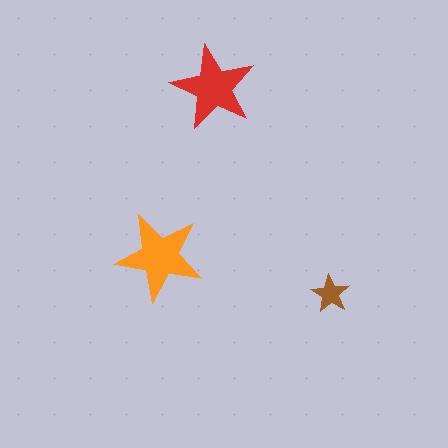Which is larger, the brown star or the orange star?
The orange one.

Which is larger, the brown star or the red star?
The red one.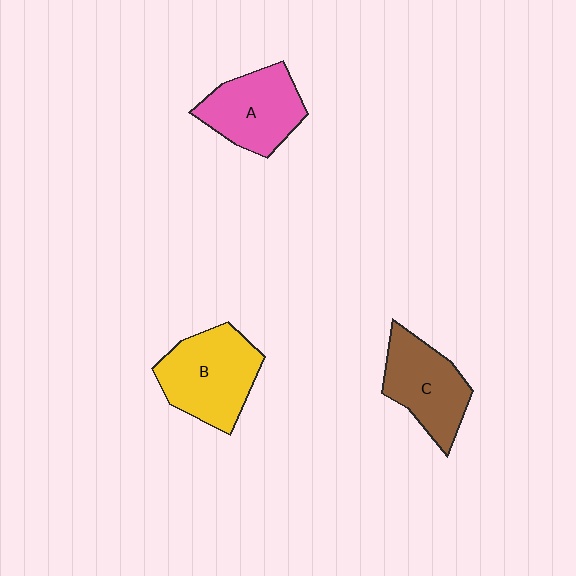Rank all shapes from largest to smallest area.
From largest to smallest: B (yellow), A (pink), C (brown).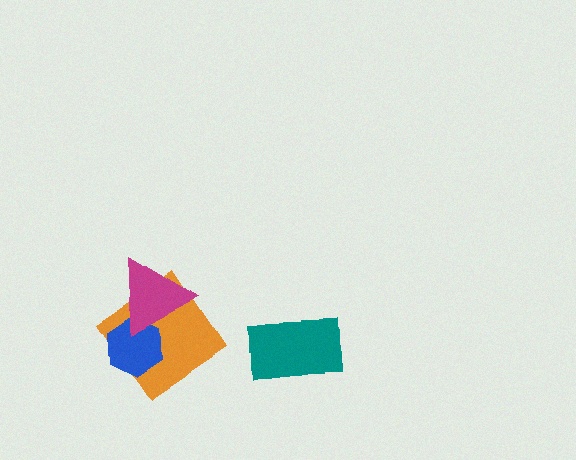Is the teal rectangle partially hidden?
No, no other shape covers it.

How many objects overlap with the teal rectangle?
0 objects overlap with the teal rectangle.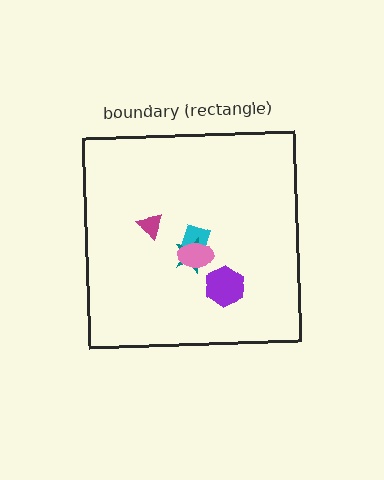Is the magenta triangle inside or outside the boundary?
Inside.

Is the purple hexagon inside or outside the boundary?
Inside.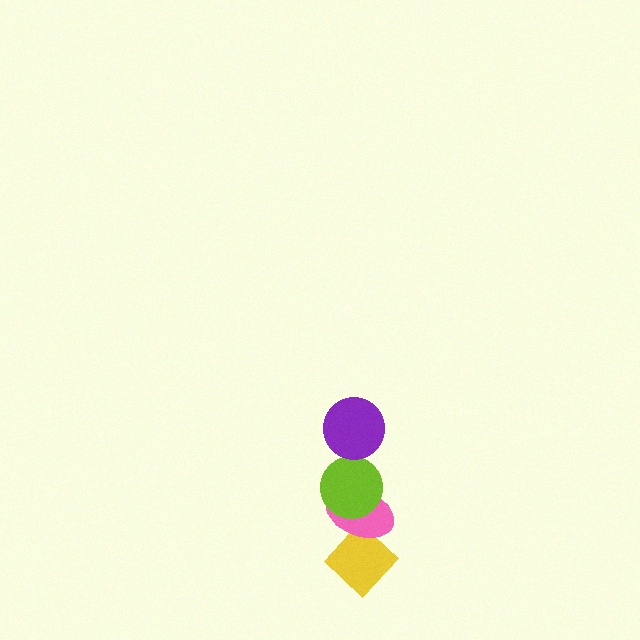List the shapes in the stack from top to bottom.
From top to bottom: the purple circle, the lime circle, the pink ellipse, the yellow diamond.